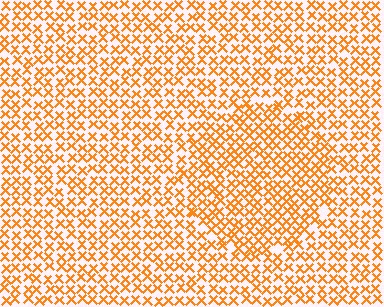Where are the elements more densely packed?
The elements are more densely packed inside the circle boundary.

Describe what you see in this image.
The image contains small orange elements arranged at two different densities. A circle-shaped region is visible where the elements are more densely packed than the surrounding area.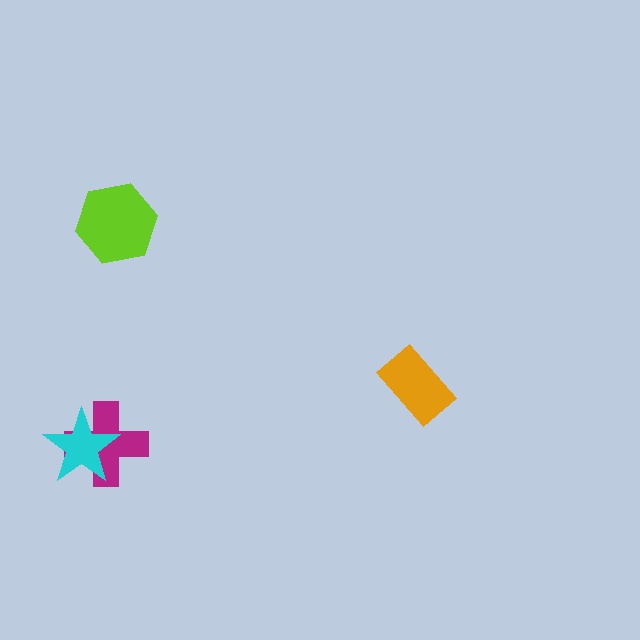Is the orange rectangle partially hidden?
No, no other shape covers it.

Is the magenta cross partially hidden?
Yes, it is partially covered by another shape.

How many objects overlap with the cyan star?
1 object overlaps with the cyan star.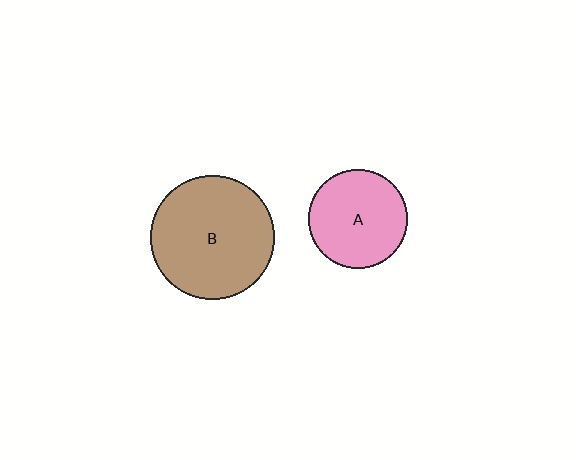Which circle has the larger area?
Circle B (brown).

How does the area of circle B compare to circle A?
Approximately 1.6 times.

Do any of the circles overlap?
No, none of the circles overlap.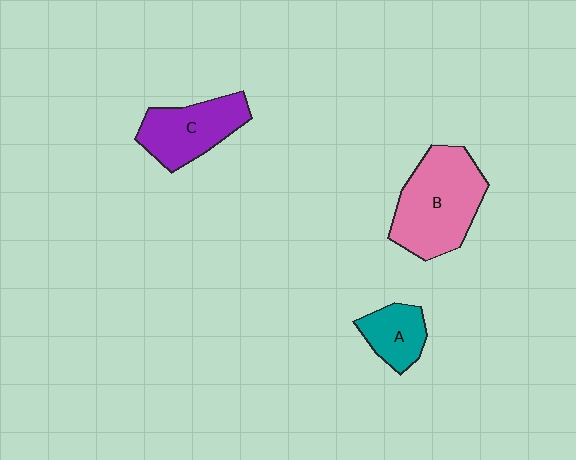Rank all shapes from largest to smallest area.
From largest to smallest: B (pink), C (purple), A (teal).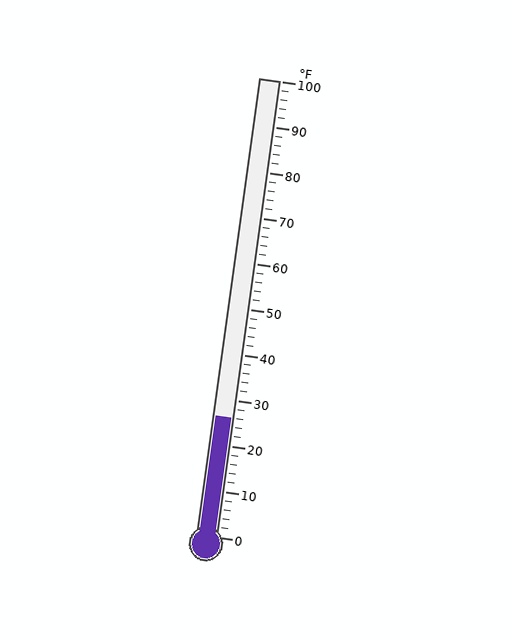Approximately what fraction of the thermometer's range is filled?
The thermometer is filled to approximately 25% of its range.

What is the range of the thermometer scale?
The thermometer scale ranges from 0°F to 100°F.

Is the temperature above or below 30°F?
The temperature is below 30°F.